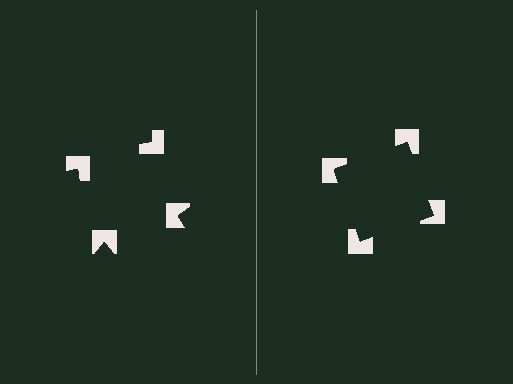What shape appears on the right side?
An illusory square.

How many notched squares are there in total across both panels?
8 — 4 on each side.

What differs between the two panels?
The notched squares are positioned identically on both sides; only the wedge orientations differ. On the right they align to a square; on the left they are misaligned.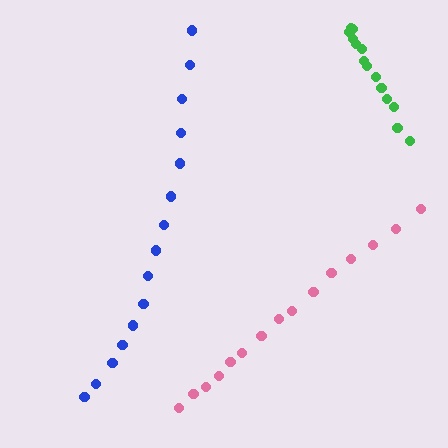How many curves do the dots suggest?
There are 3 distinct paths.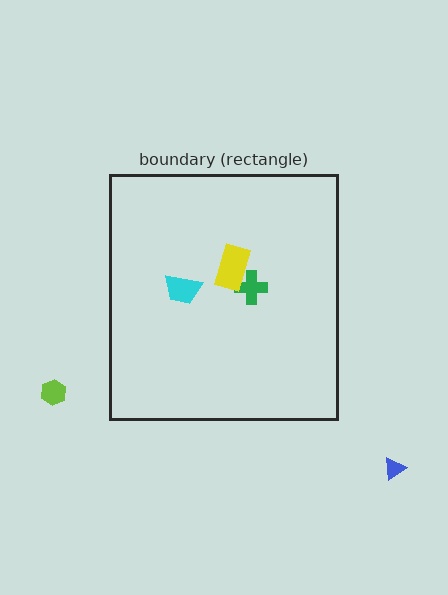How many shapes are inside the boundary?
3 inside, 2 outside.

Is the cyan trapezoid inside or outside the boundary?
Inside.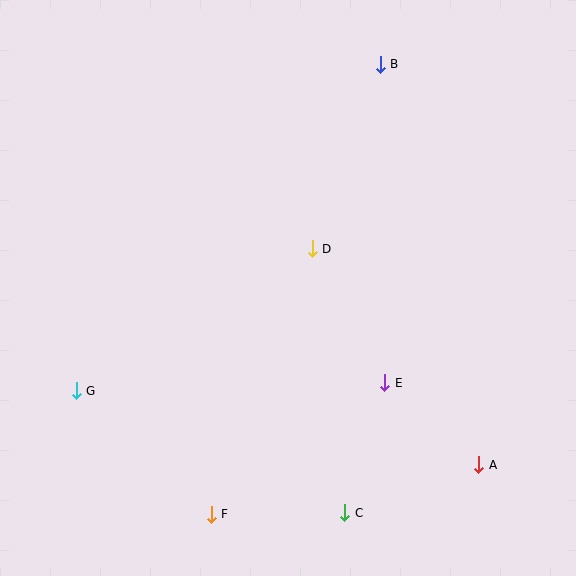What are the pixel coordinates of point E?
Point E is at (385, 383).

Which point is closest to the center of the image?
Point D at (312, 249) is closest to the center.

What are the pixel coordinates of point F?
Point F is at (211, 514).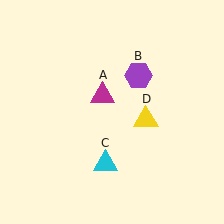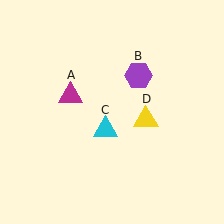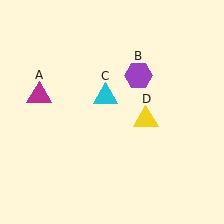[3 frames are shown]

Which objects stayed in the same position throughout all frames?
Purple hexagon (object B) and yellow triangle (object D) remained stationary.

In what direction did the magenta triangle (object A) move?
The magenta triangle (object A) moved left.